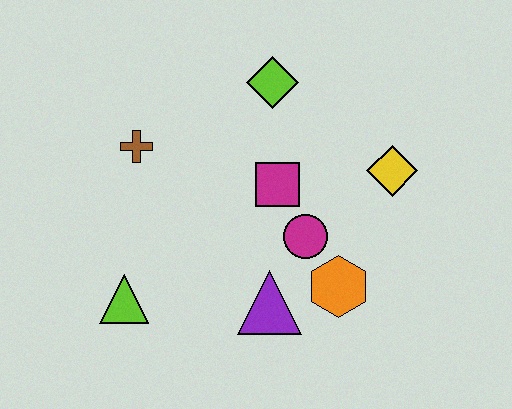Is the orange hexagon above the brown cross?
No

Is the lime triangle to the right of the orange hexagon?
No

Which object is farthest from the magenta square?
The lime triangle is farthest from the magenta square.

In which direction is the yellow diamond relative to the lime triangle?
The yellow diamond is to the right of the lime triangle.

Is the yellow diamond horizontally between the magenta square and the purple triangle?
No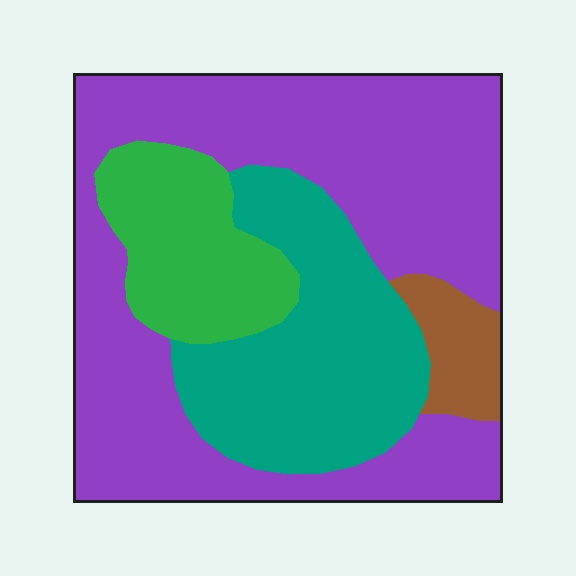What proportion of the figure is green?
Green takes up about one sixth (1/6) of the figure.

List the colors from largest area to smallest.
From largest to smallest: purple, teal, green, brown.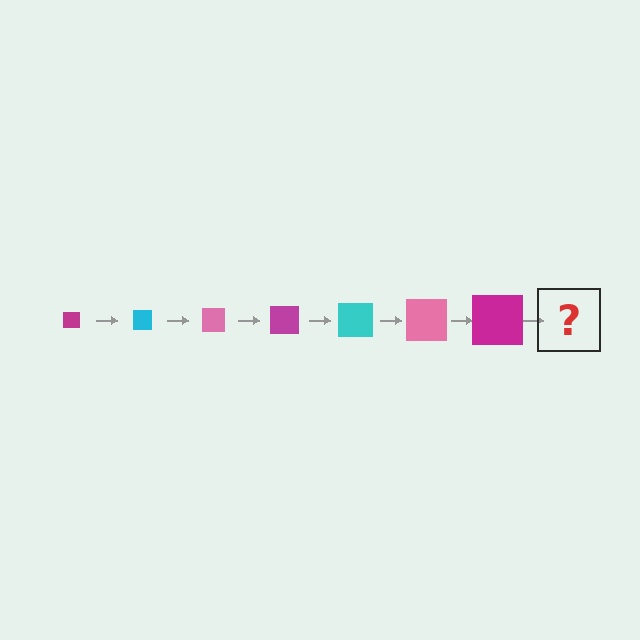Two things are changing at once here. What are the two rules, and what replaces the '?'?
The two rules are that the square grows larger each step and the color cycles through magenta, cyan, and pink. The '?' should be a cyan square, larger than the previous one.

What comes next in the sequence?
The next element should be a cyan square, larger than the previous one.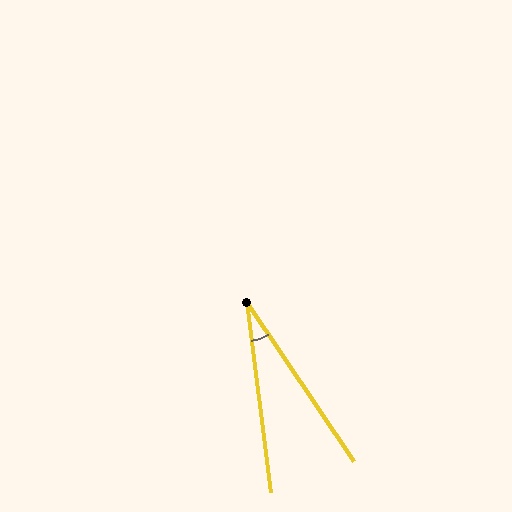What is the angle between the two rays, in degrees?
Approximately 27 degrees.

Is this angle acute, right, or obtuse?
It is acute.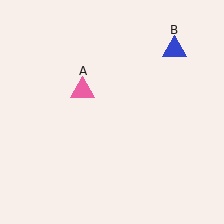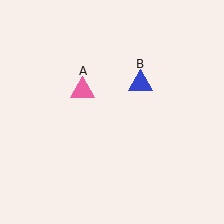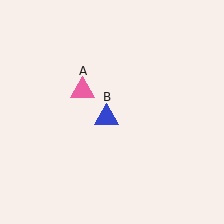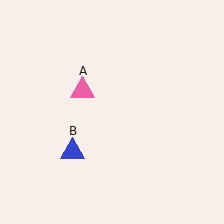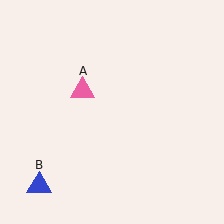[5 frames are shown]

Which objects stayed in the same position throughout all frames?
Pink triangle (object A) remained stationary.